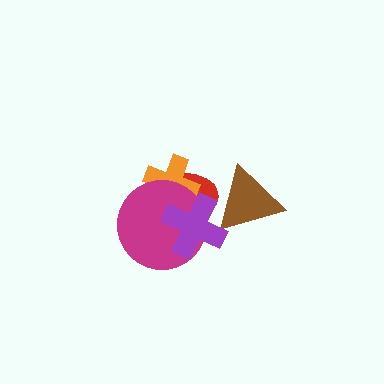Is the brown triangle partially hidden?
Yes, it is partially covered by another shape.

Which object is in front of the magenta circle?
The purple cross is in front of the magenta circle.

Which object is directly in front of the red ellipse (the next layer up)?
The orange cross is directly in front of the red ellipse.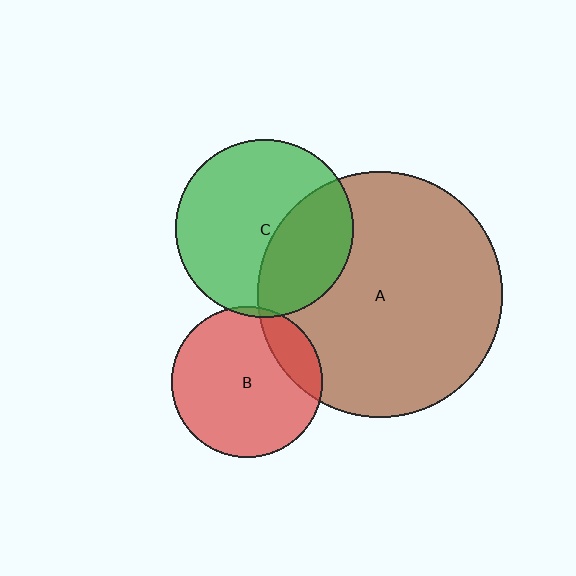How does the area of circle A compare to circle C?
Approximately 1.9 times.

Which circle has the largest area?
Circle A (brown).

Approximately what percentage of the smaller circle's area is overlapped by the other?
Approximately 15%.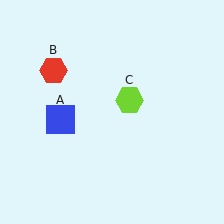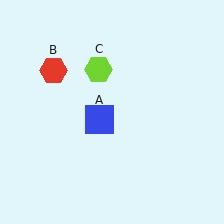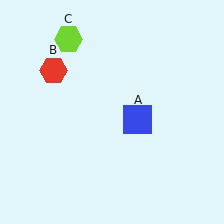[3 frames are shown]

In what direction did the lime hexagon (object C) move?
The lime hexagon (object C) moved up and to the left.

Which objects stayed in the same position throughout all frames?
Red hexagon (object B) remained stationary.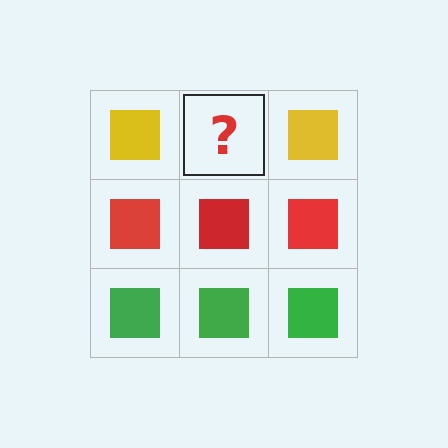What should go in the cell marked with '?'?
The missing cell should contain a yellow square.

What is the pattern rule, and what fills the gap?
The rule is that each row has a consistent color. The gap should be filled with a yellow square.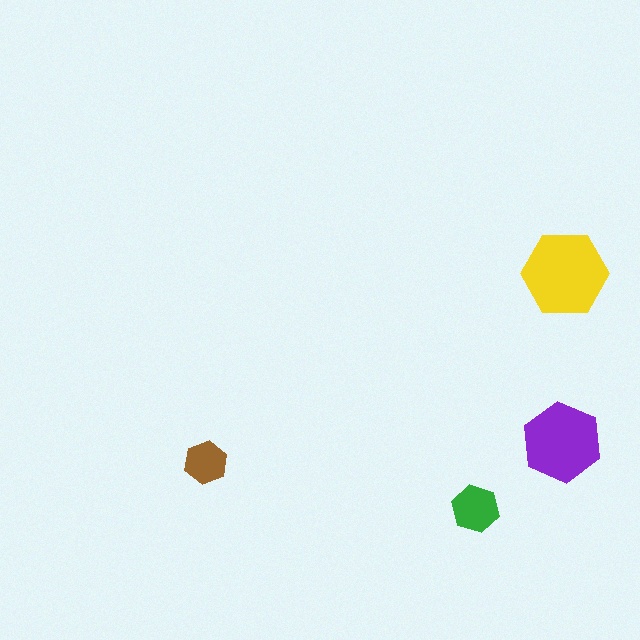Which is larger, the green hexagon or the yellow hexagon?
The yellow one.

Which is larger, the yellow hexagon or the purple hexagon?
The yellow one.